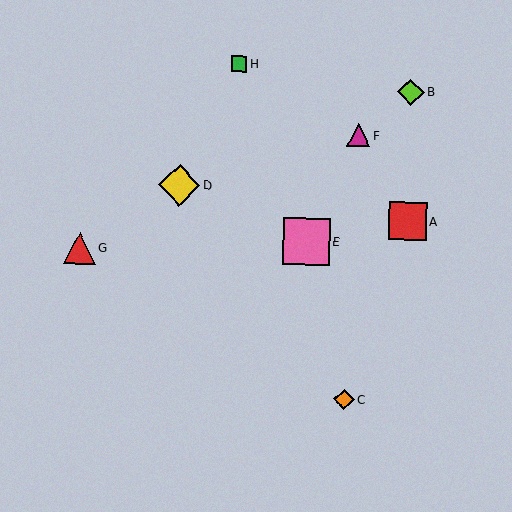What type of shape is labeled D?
Shape D is a yellow diamond.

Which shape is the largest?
The pink square (labeled E) is the largest.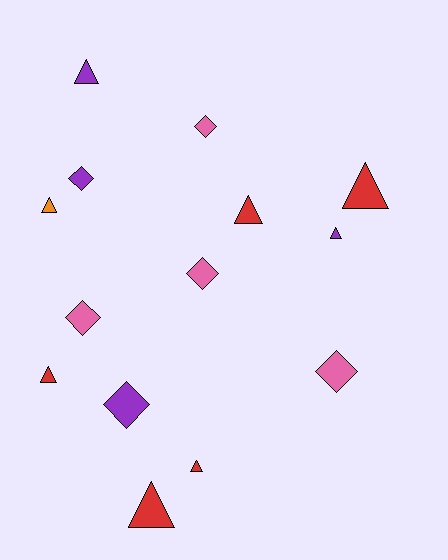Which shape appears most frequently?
Triangle, with 8 objects.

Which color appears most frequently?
Red, with 5 objects.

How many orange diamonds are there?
There are no orange diamonds.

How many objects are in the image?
There are 14 objects.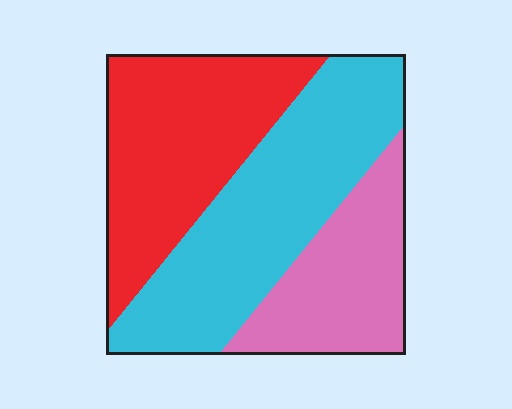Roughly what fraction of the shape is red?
Red takes up about one third (1/3) of the shape.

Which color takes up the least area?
Pink, at roughly 25%.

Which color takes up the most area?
Cyan, at roughly 40%.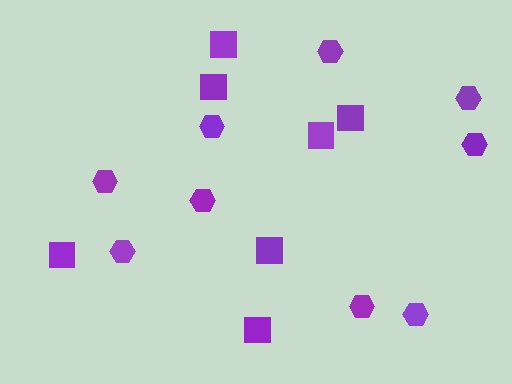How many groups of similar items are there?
There are 2 groups: one group of hexagons (9) and one group of squares (7).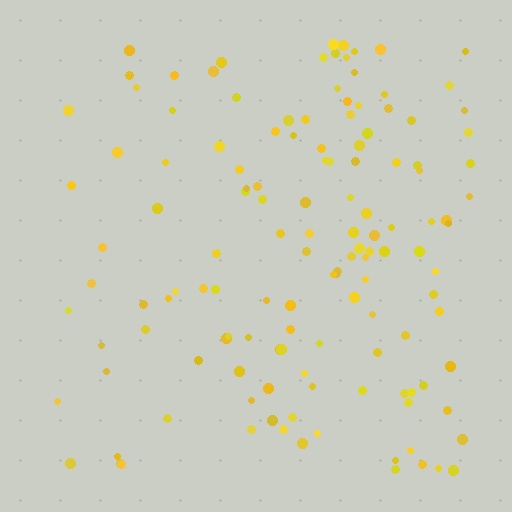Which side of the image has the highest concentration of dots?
The right.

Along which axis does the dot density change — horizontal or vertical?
Horizontal.